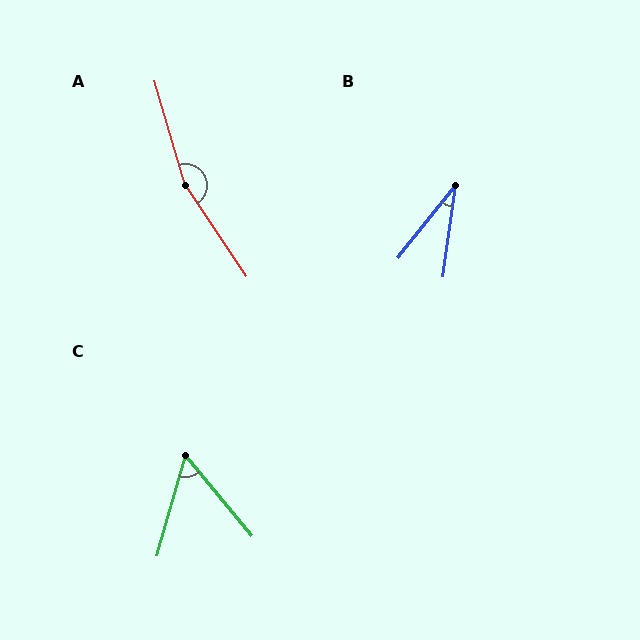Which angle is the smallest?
B, at approximately 30 degrees.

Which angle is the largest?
A, at approximately 163 degrees.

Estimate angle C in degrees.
Approximately 56 degrees.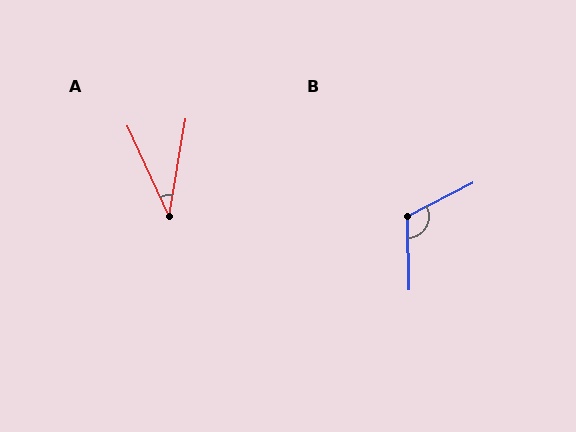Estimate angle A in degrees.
Approximately 34 degrees.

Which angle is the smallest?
A, at approximately 34 degrees.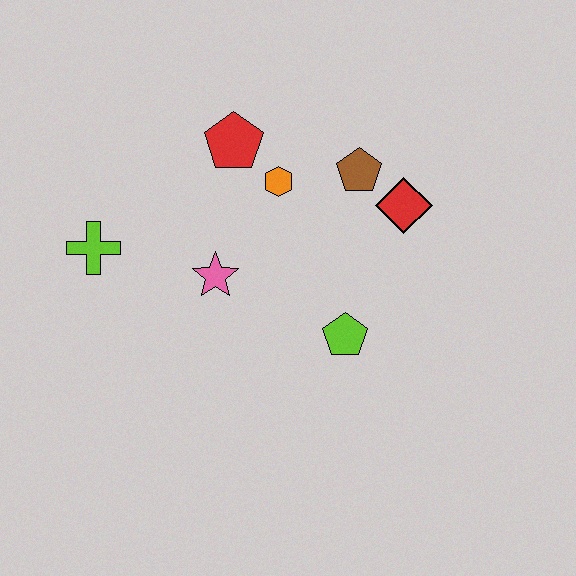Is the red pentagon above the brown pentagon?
Yes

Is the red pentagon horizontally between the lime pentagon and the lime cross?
Yes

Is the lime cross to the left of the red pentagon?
Yes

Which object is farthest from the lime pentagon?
The lime cross is farthest from the lime pentagon.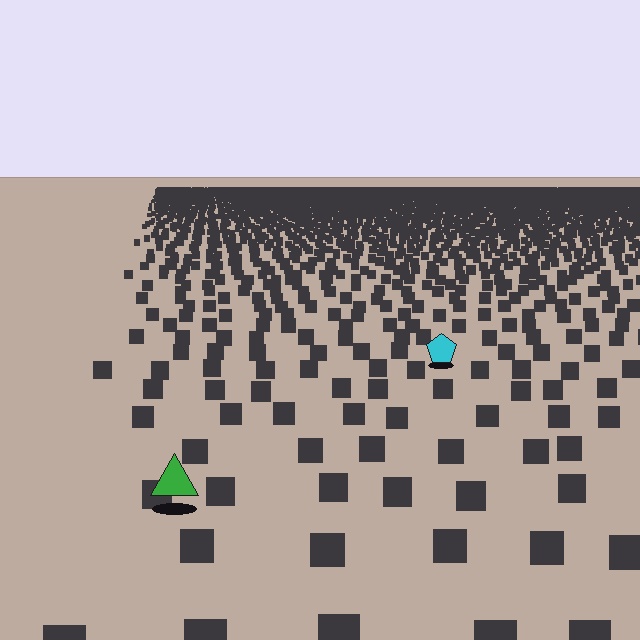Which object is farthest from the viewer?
The cyan pentagon is farthest from the viewer. It appears smaller and the ground texture around it is denser.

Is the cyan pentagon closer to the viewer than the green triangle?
No. The green triangle is closer — you can tell from the texture gradient: the ground texture is coarser near it.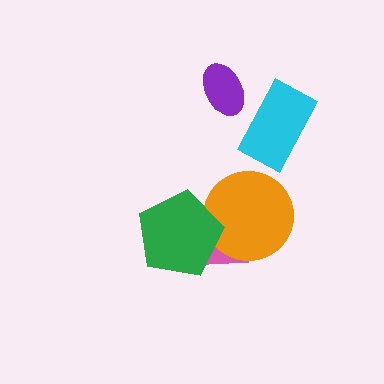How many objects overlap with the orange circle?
2 objects overlap with the orange circle.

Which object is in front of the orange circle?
The green pentagon is in front of the orange circle.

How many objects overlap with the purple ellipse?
0 objects overlap with the purple ellipse.